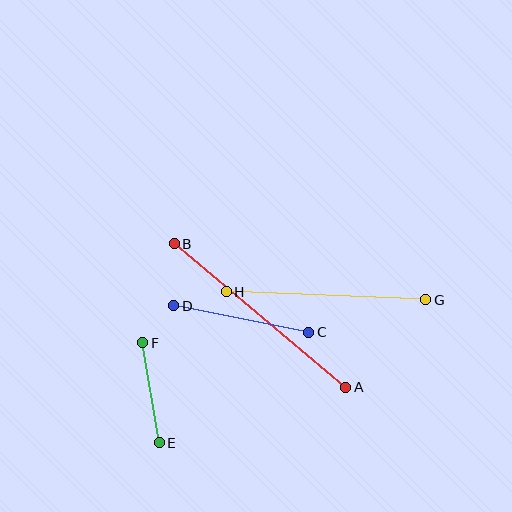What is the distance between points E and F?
The distance is approximately 101 pixels.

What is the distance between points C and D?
The distance is approximately 137 pixels.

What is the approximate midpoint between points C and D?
The midpoint is at approximately (241, 319) pixels.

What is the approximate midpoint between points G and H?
The midpoint is at approximately (326, 296) pixels.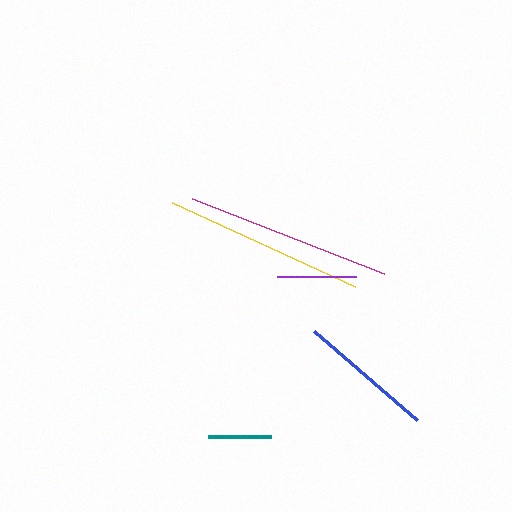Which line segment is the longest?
The magenta line is the longest at approximately 206 pixels.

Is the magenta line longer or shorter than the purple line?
The magenta line is longer than the purple line.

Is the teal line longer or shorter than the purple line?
The purple line is longer than the teal line.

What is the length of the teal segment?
The teal segment is approximately 64 pixels long.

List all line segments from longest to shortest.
From longest to shortest: magenta, yellow, blue, purple, teal.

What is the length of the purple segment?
The purple segment is approximately 80 pixels long.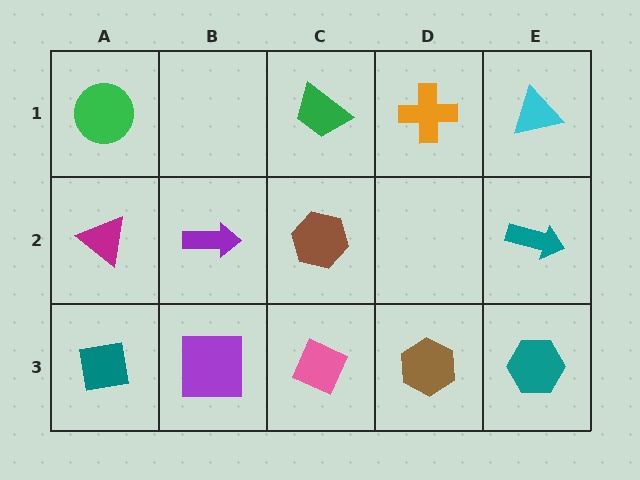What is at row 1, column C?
A green trapezoid.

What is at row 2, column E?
A teal arrow.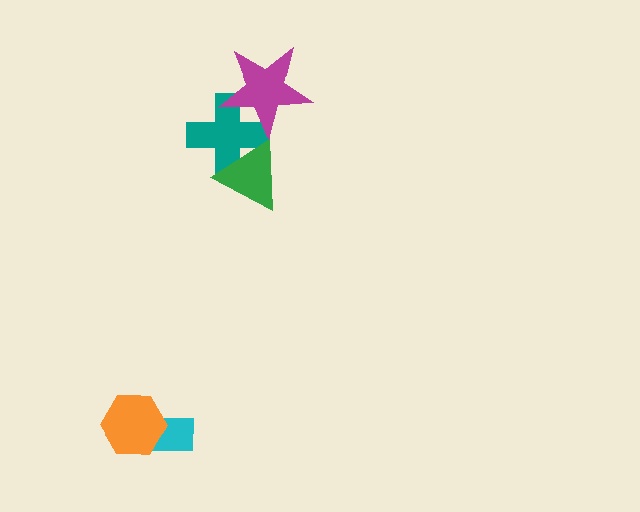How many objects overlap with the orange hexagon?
1 object overlaps with the orange hexagon.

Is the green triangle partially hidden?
No, no other shape covers it.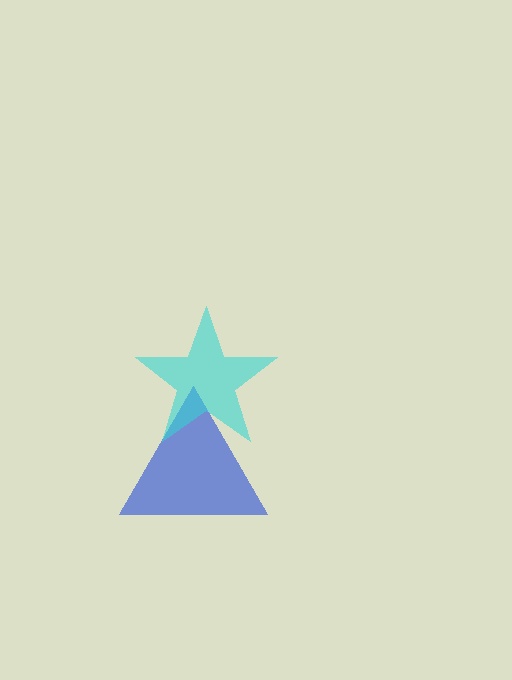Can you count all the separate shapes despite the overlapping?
Yes, there are 2 separate shapes.